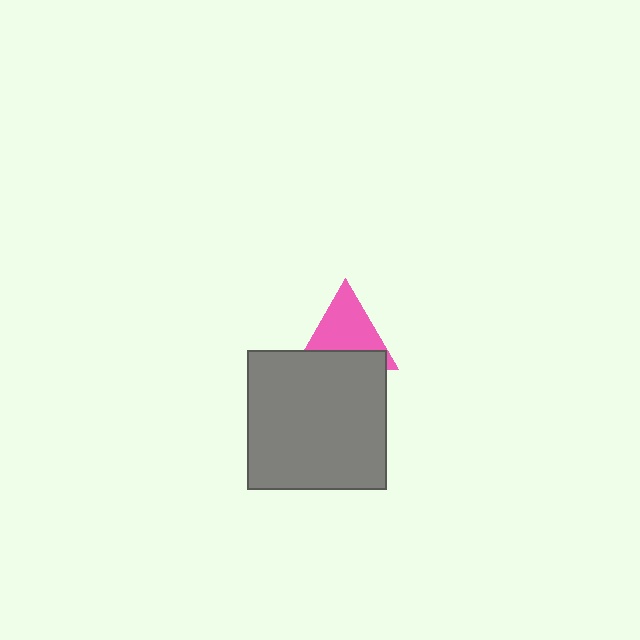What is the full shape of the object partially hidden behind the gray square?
The partially hidden object is a pink triangle.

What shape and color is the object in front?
The object in front is a gray square.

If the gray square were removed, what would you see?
You would see the complete pink triangle.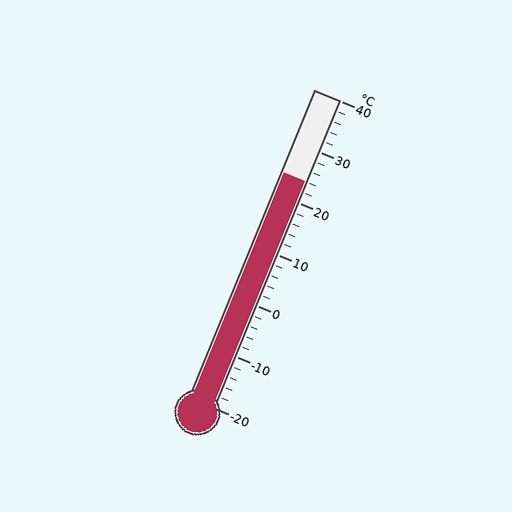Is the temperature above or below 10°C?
The temperature is above 10°C.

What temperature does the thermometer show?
The thermometer shows approximately 24°C.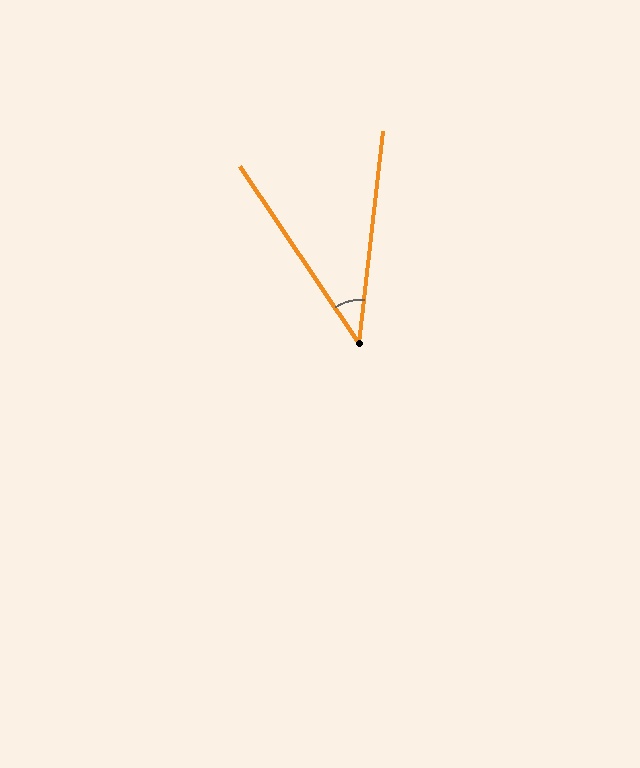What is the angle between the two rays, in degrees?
Approximately 40 degrees.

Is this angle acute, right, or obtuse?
It is acute.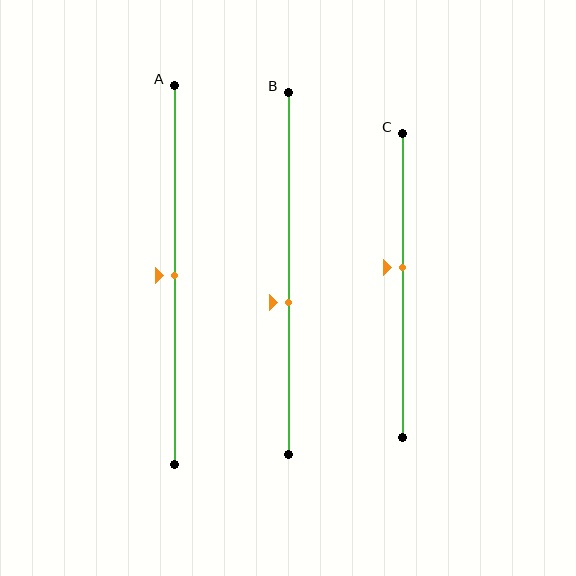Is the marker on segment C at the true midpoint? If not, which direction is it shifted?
No, the marker on segment C is shifted upward by about 6% of the segment length.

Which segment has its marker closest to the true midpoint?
Segment A has its marker closest to the true midpoint.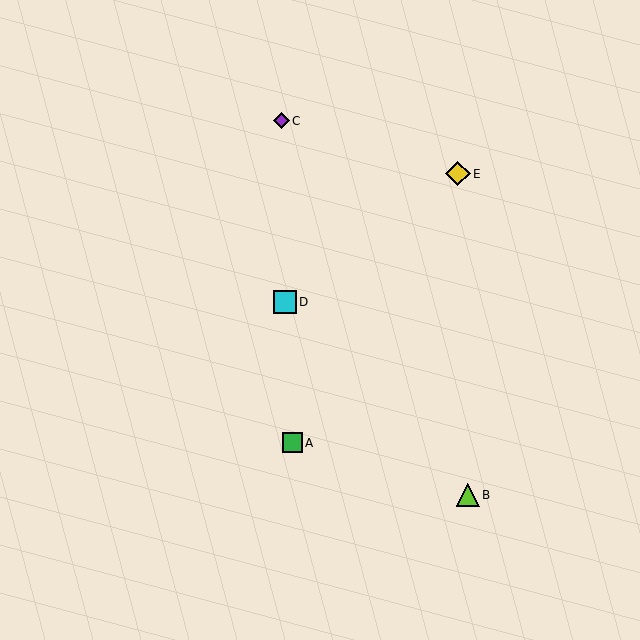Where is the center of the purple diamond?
The center of the purple diamond is at (281, 121).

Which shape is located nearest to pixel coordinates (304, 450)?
The green square (labeled A) at (293, 443) is nearest to that location.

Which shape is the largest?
The yellow diamond (labeled E) is the largest.